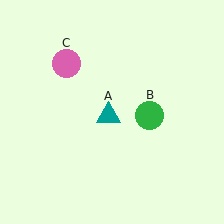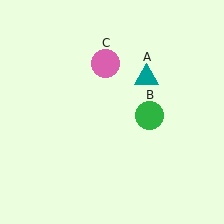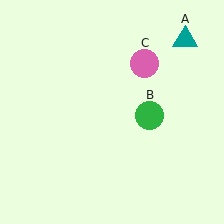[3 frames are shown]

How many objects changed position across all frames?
2 objects changed position: teal triangle (object A), pink circle (object C).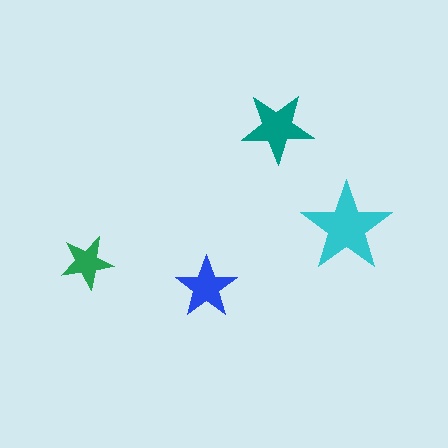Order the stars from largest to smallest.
the cyan one, the teal one, the blue one, the green one.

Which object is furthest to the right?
The cyan star is rightmost.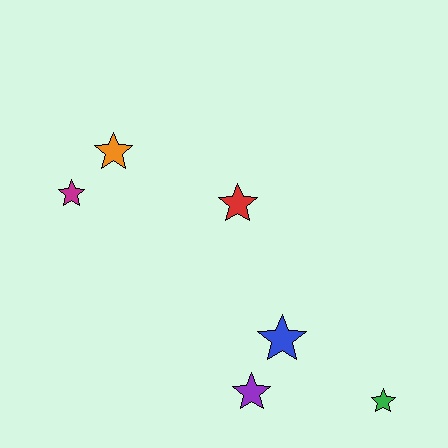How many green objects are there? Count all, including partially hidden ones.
There is 1 green object.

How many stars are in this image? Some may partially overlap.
There are 6 stars.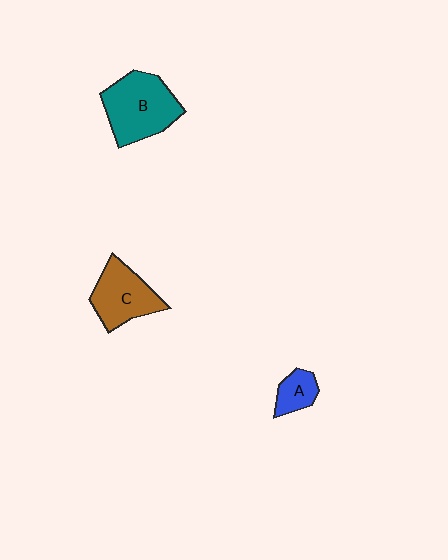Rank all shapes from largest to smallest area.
From largest to smallest: B (teal), C (brown), A (blue).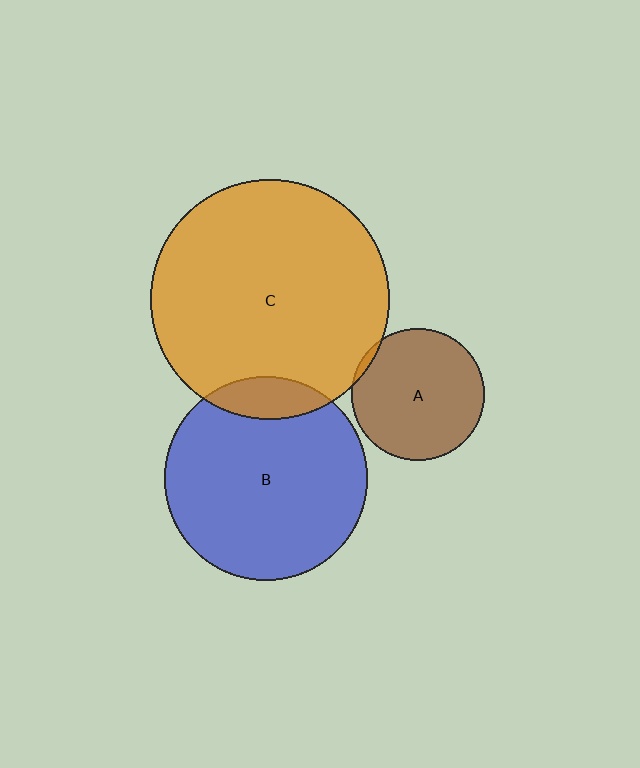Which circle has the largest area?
Circle C (orange).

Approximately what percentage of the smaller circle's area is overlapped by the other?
Approximately 10%.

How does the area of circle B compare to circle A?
Approximately 2.4 times.